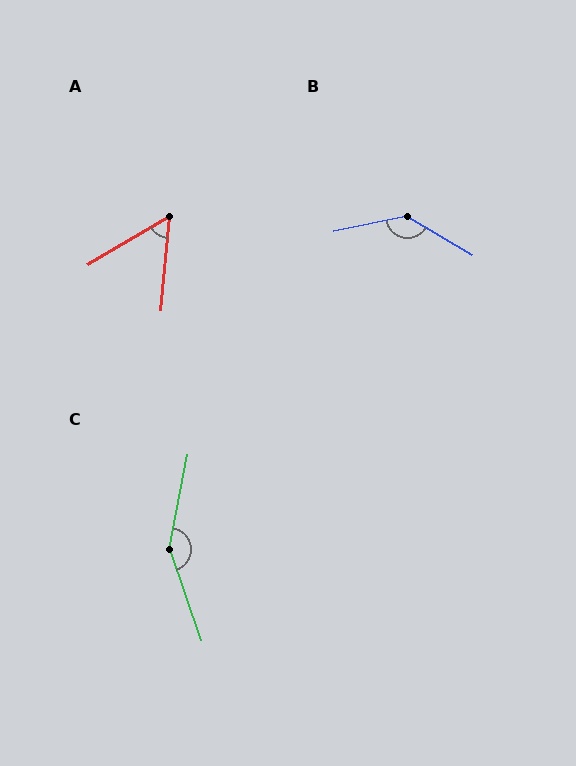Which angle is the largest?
C, at approximately 150 degrees.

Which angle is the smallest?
A, at approximately 55 degrees.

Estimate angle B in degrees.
Approximately 138 degrees.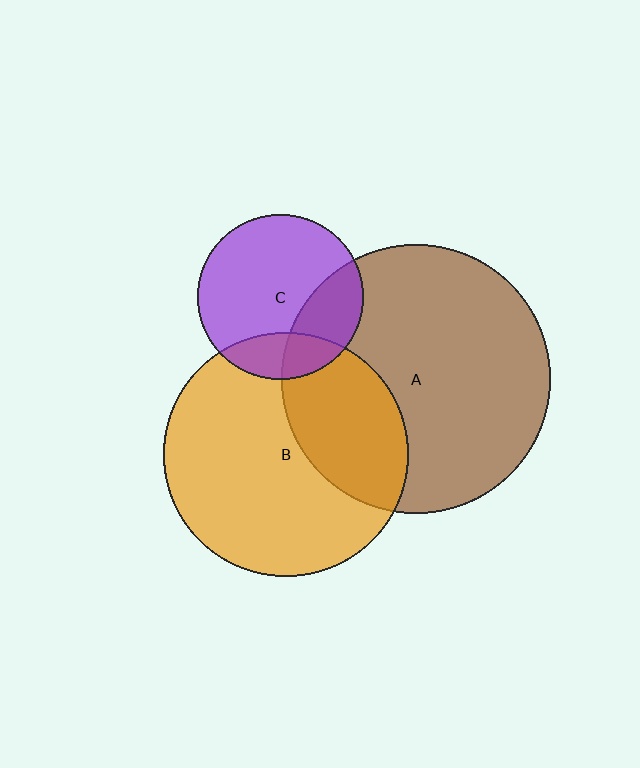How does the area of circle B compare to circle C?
Approximately 2.2 times.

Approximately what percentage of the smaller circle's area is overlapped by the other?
Approximately 20%.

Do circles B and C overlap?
Yes.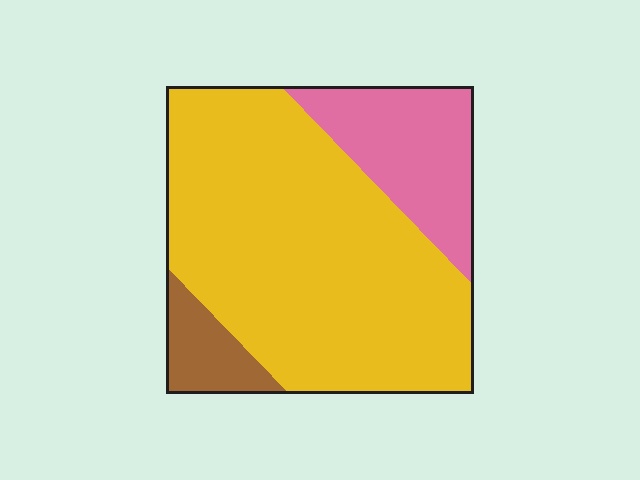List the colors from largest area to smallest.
From largest to smallest: yellow, pink, brown.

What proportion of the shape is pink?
Pink takes up about one fifth (1/5) of the shape.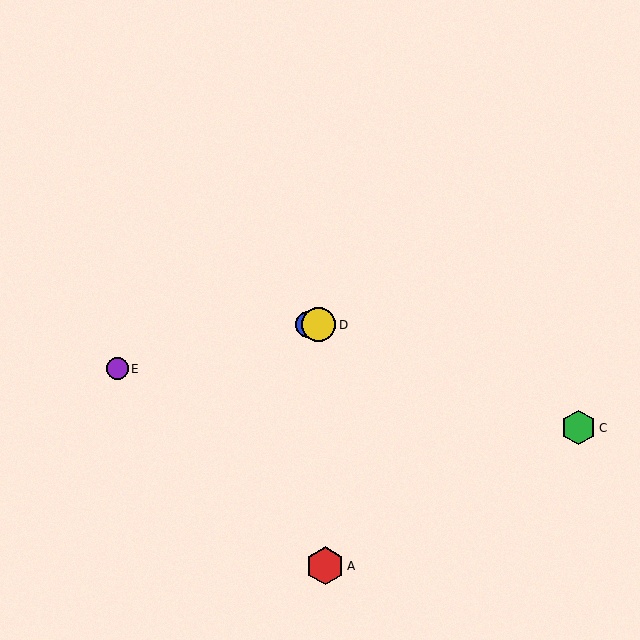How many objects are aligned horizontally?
2 objects (B, D) are aligned horizontally.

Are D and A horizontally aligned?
No, D is at y≈325 and A is at y≈566.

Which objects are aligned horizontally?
Objects B, D are aligned horizontally.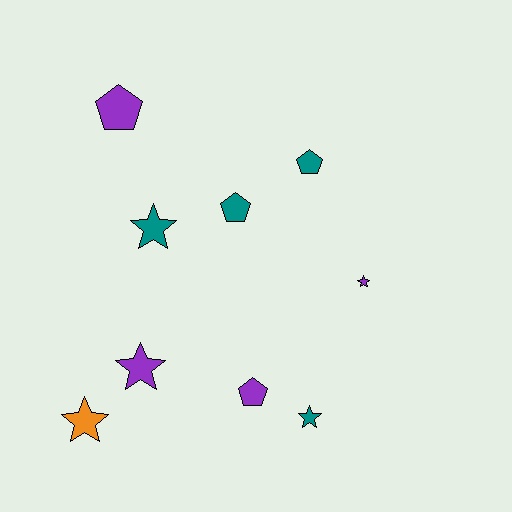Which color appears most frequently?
Teal, with 4 objects.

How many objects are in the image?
There are 9 objects.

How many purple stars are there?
There are 2 purple stars.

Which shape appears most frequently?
Star, with 5 objects.